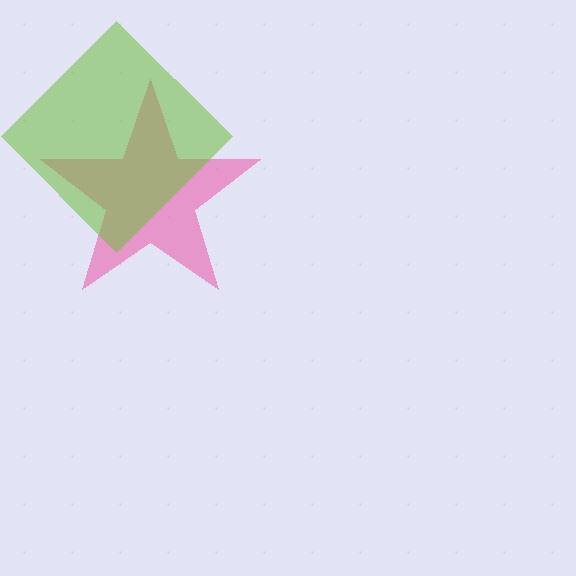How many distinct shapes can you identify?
There are 2 distinct shapes: a pink star, a lime diamond.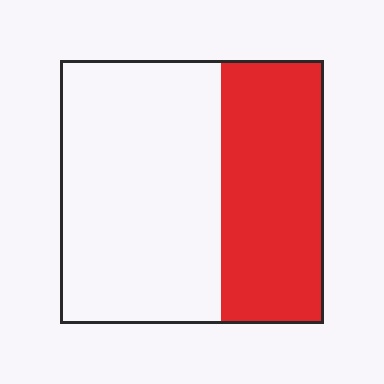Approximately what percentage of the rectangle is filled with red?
Approximately 40%.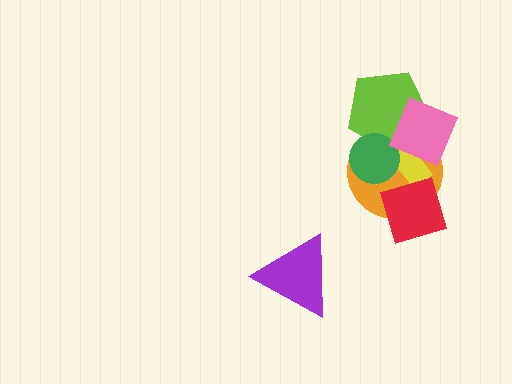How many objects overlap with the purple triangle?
0 objects overlap with the purple triangle.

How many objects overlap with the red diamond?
2 objects overlap with the red diamond.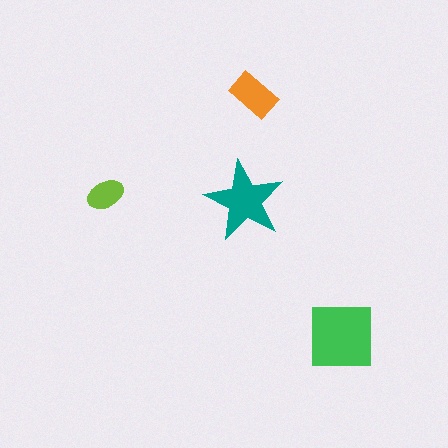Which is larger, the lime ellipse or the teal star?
The teal star.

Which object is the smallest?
The lime ellipse.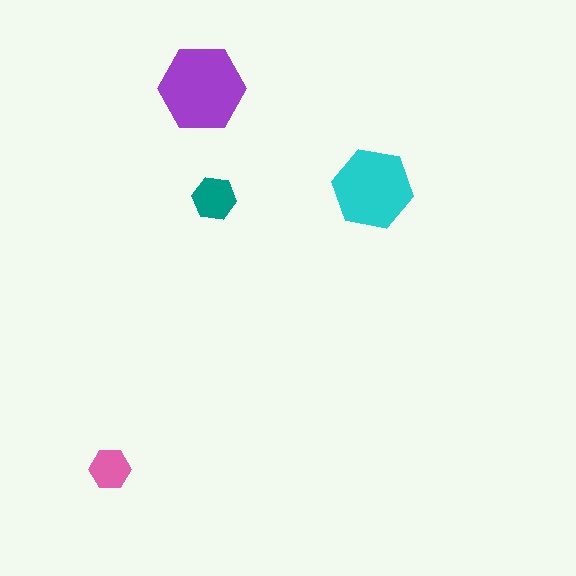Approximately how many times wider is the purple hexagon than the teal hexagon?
About 2 times wider.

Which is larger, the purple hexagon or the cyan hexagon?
The purple one.